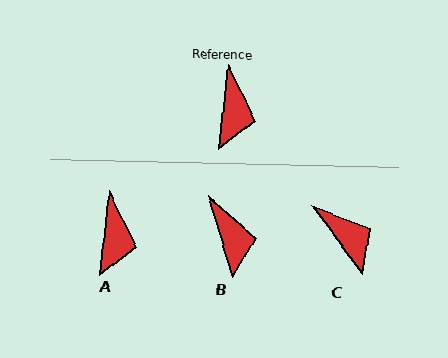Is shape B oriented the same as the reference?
No, it is off by about 22 degrees.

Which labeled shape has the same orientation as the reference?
A.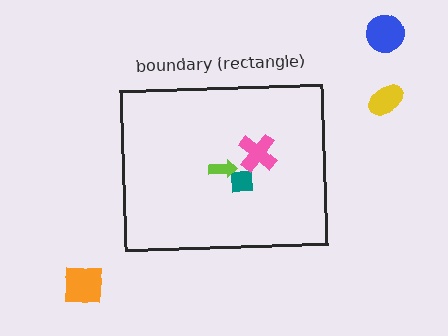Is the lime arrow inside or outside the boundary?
Inside.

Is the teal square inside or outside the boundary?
Inside.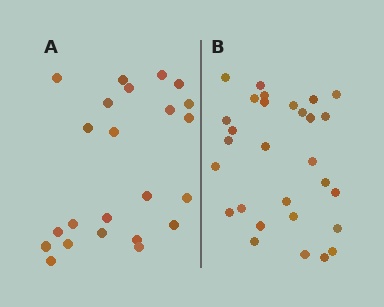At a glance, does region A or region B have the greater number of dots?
Region B (the right region) has more dots.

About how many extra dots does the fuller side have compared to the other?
Region B has about 6 more dots than region A.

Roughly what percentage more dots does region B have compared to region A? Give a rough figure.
About 25% more.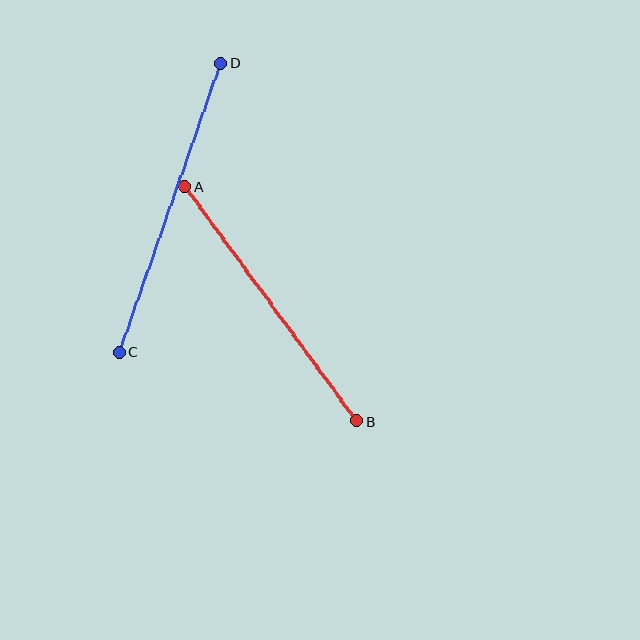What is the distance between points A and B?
The distance is approximately 291 pixels.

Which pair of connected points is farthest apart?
Points C and D are farthest apart.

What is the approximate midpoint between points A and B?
The midpoint is at approximately (271, 304) pixels.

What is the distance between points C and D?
The distance is approximately 306 pixels.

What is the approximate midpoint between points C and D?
The midpoint is at approximately (170, 208) pixels.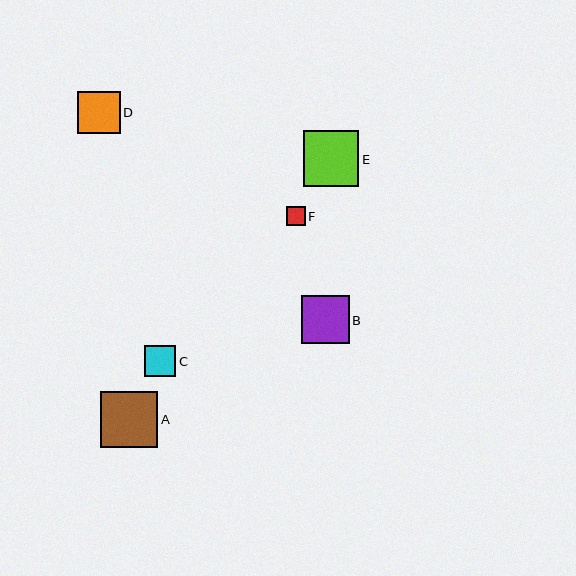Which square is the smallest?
Square F is the smallest with a size of approximately 19 pixels.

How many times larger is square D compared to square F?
Square D is approximately 2.2 times the size of square F.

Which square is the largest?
Square A is the largest with a size of approximately 57 pixels.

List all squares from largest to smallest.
From largest to smallest: A, E, B, D, C, F.